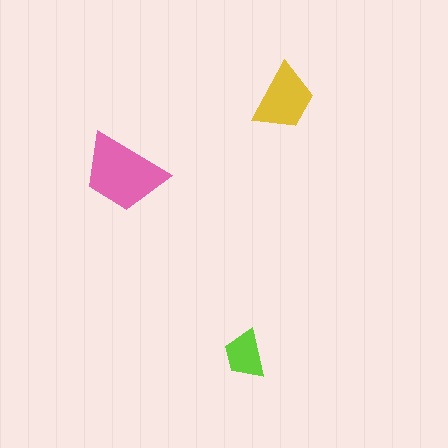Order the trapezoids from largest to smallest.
the pink one, the yellow one, the lime one.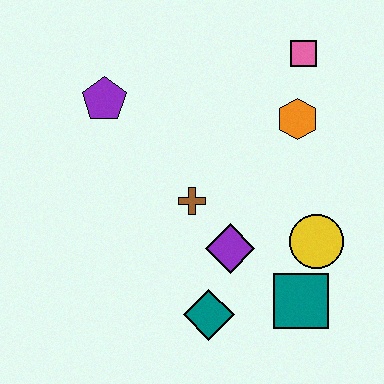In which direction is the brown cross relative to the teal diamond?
The brown cross is above the teal diamond.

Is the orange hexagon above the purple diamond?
Yes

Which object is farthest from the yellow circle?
The purple pentagon is farthest from the yellow circle.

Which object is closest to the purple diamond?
The brown cross is closest to the purple diamond.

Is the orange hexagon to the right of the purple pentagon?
Yes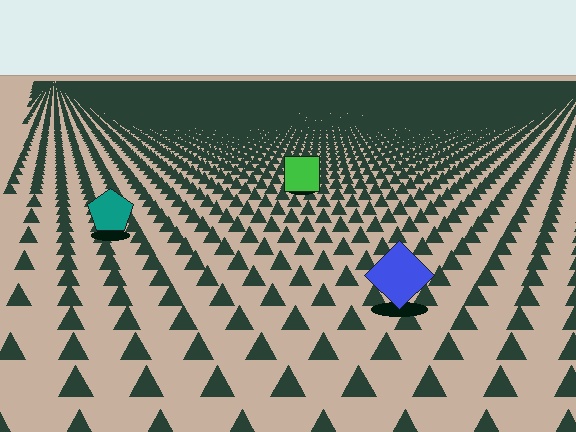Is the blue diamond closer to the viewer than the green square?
Yes. The blue diamond is closer — you can tell from the texture gradient: the ground texture is coarser near it.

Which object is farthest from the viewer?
The green square is farthest from the viewer. It appears smaller and the ground texture around it is denser.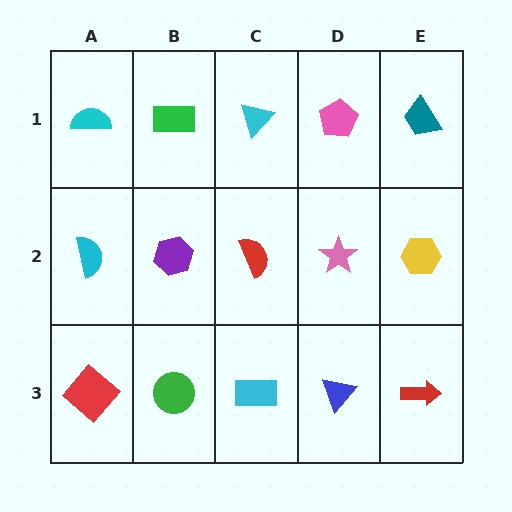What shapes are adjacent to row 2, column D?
A pink pentagon (row 1, column D), a blue triangle (row 3, column D), a red semicircle (row 2, column C), a yellow hexagon (row 2, column E).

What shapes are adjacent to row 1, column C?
A red semicircle (row 2, column C), a green rectangle (row 1, column B), a pink pentagon (row 1, column D).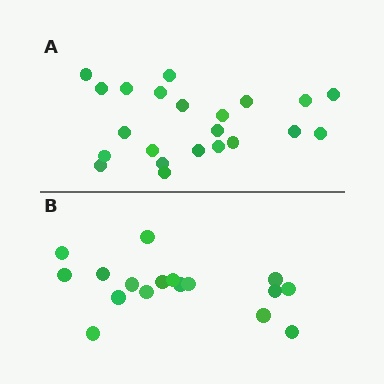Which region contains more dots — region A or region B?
Region A (the top region) has more dots.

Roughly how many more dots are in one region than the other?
Region A has about 5 more dots than region B.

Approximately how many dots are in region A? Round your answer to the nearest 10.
About 20 dots. (The exact count is 22, which rounds to 20.)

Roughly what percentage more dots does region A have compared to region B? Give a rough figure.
About 30% more.